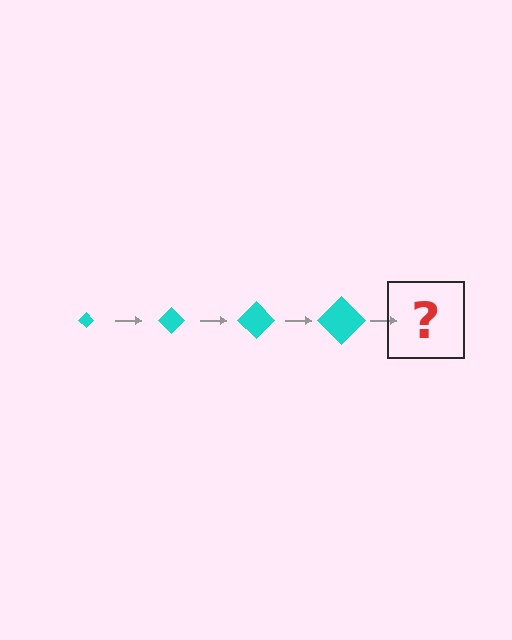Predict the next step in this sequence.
The next step is a cyan diamond, larger than the previous one.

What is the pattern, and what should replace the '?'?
The pattern is that the diamond gets progressively larger each step. The '?' should be a cyan diamond, larger than the previous one.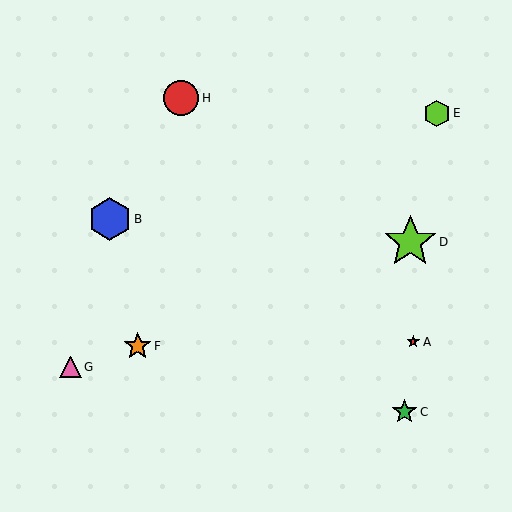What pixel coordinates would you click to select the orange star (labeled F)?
Click at (138, 346) to select the orange star F.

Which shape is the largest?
The lime star (labeled D) is the largest.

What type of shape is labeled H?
Shape H is a red circle.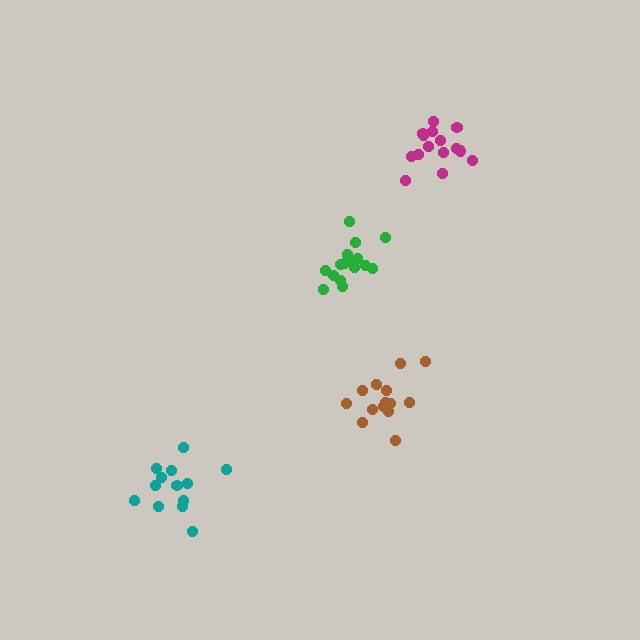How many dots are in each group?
Group 1: 14 dots, Group 2: 16 dots, Group 3: 13 dots, Group 4: 15 dots (58 total).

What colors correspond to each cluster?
The clusters are colored: brown, green, teal, magenta.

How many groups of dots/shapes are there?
There are 4 groups.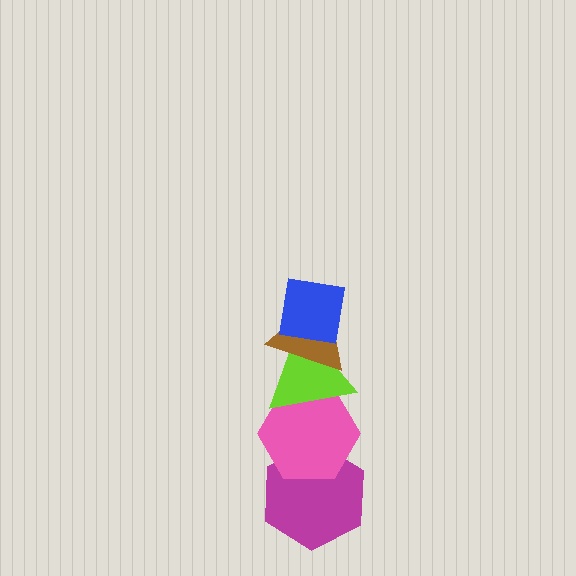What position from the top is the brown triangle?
The brown triangle is 2nd from the top.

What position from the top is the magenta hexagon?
The magenta hexagon is 5th from the top.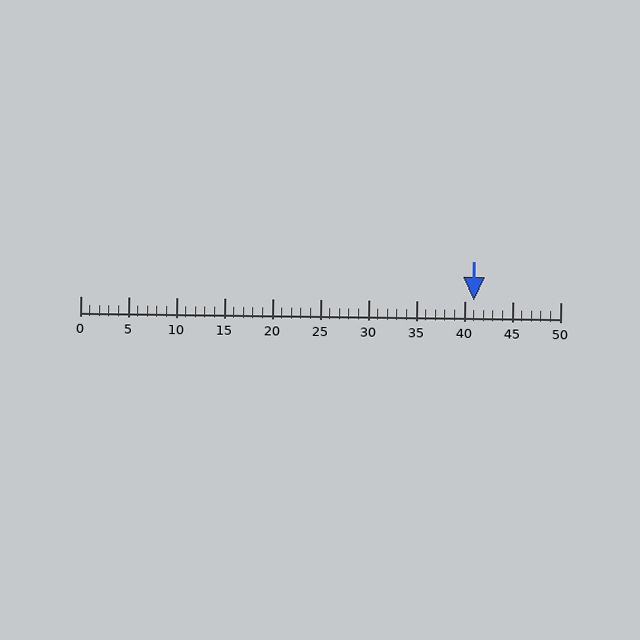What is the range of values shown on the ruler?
The ruler shows values from 0 to 50.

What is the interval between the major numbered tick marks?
The major tick marks are spaced 5 units apart.